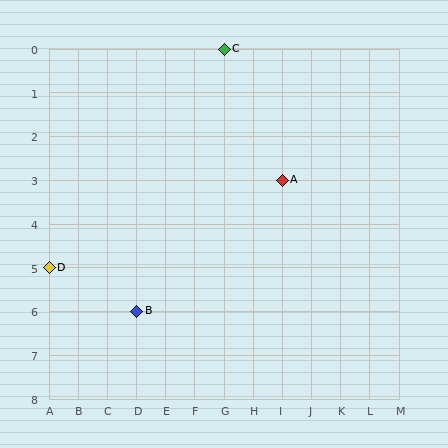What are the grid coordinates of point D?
Point D is at grid coordinates (A, 5).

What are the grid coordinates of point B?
Point B is at grid coordinates (D, 6).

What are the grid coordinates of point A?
Point A is at grid coordinates (I, 3).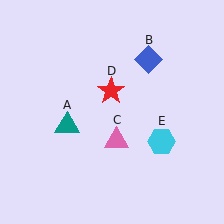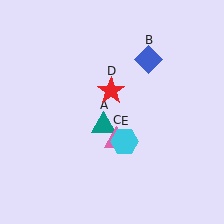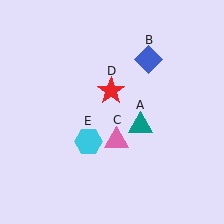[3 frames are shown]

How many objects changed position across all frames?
2 objects changed position: teal triangle (object A), cyan hexagon (object E).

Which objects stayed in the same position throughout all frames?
Blue diamond (object B) and pink triangle (object C) and red star (object D) remained stationary.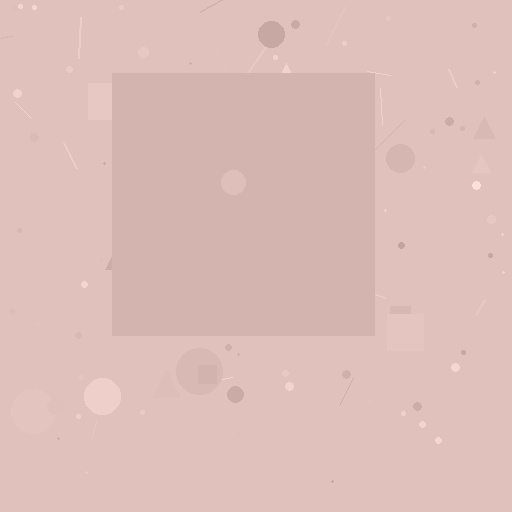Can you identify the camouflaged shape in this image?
The camouflaged shape is a square.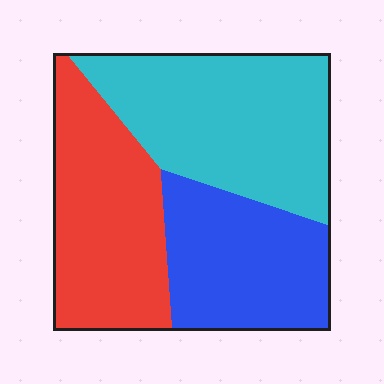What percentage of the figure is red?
Red covers roughly 35% of the figure.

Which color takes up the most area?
Cyan, at roughly 40%.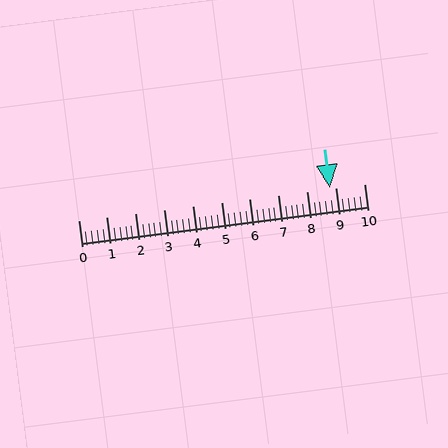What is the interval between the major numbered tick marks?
The major tick marks are spaced 1 units apart.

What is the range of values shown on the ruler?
The ruler shows values from 0 to 10.